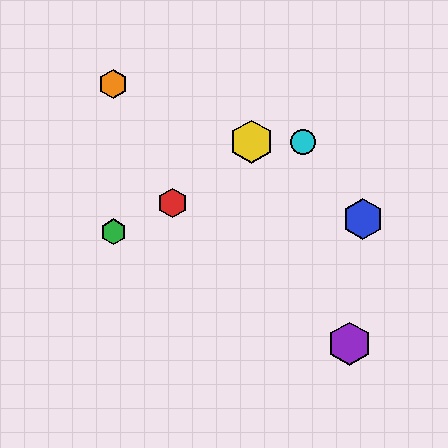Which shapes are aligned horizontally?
The yellow hexagon, the cyan circle are aligned horizontally.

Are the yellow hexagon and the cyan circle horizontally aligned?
Yes, both are at y≈142.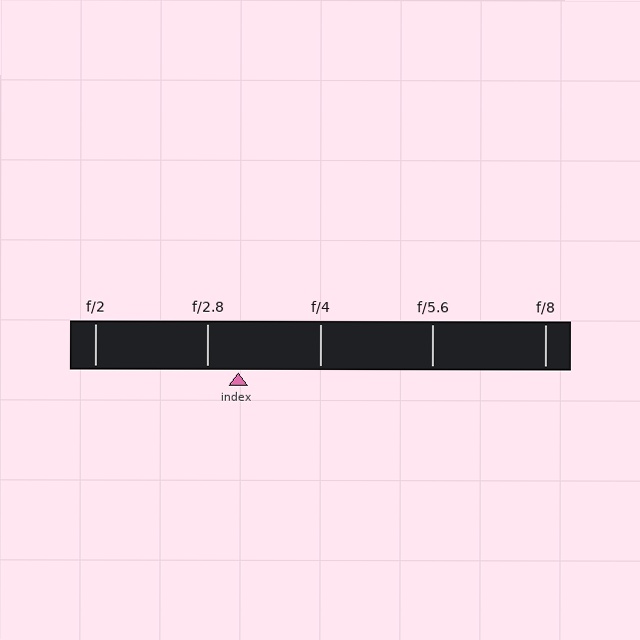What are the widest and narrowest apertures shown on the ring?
The widest aperture shown is f/2 and the narrowest is f/8.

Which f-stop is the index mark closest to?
The index mark is closest to f/2.8.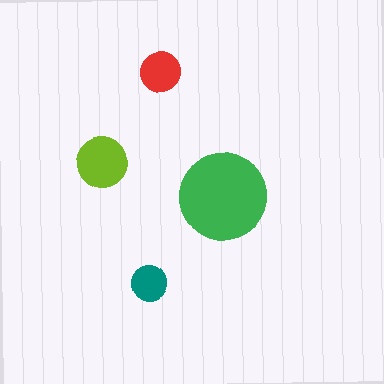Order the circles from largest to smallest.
the green one, the lime one, the red one, the teal one.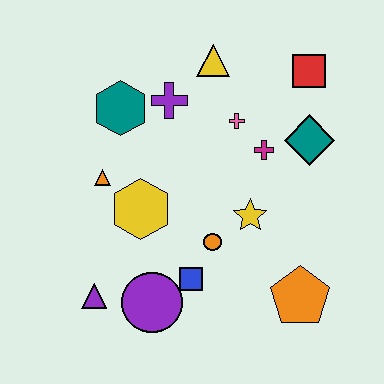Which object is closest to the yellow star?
The orange circle is closest to the yellow star.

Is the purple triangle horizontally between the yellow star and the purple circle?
No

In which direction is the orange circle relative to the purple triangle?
The orange circle is to the right of the purple triangle.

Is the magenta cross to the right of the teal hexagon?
Yes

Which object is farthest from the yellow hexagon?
The red square is farthest from the yellow hexagon.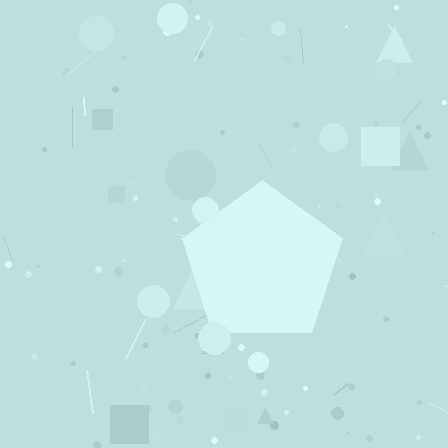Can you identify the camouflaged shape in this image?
The camouflaged shape is a pentagon.